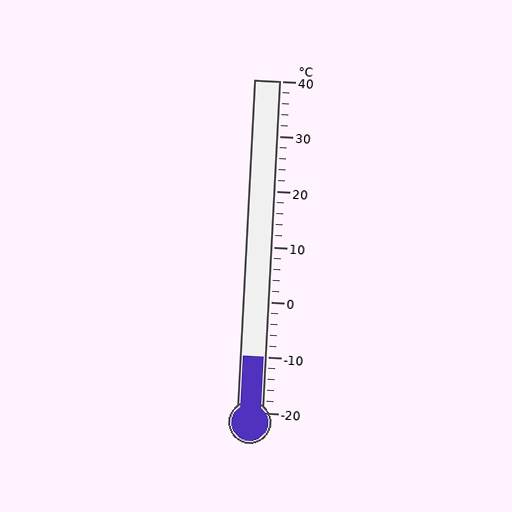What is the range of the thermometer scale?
The thermometer scale ranges from -20°C to 40°C.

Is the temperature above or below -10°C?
The temperature is at -10°C.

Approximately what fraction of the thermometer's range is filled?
The thermometer is filled to approximately 15% of its range.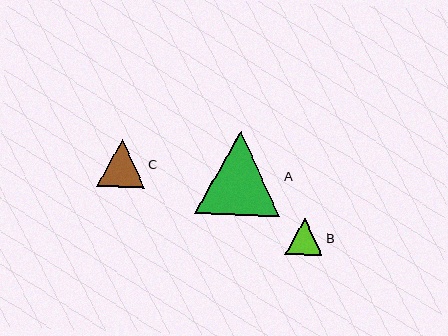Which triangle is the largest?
Triangle A is the largest with a size of approximately 84 pixels.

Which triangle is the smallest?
Triangle B is the smallest with a size of approximately 37 pixels.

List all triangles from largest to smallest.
From largest to smallest: A, C, B.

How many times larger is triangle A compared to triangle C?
Triangle A is approximately 1.8 times the size of triangle C.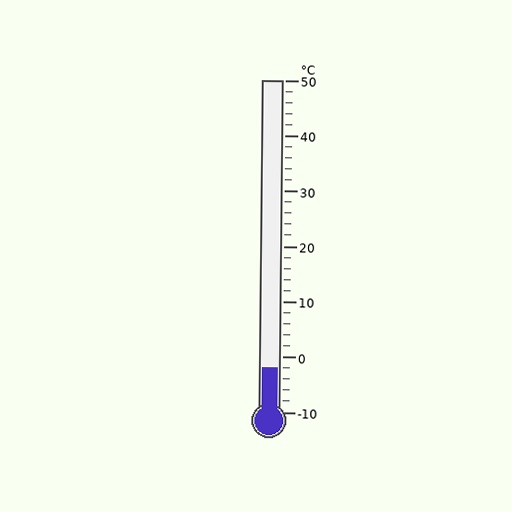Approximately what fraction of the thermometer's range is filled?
The thermometer is filled to approximately 15% of its range.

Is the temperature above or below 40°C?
The temperature is below 40°C.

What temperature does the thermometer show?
The thermometer shows approximately -2°C.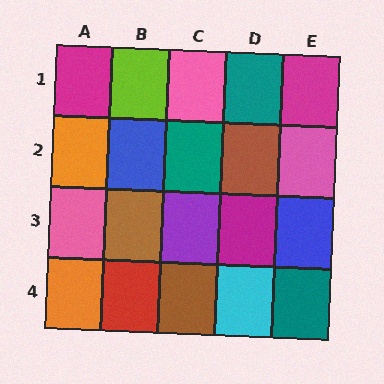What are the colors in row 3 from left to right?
Pink, brown, purple, magenta, blue.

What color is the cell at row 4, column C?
Brown.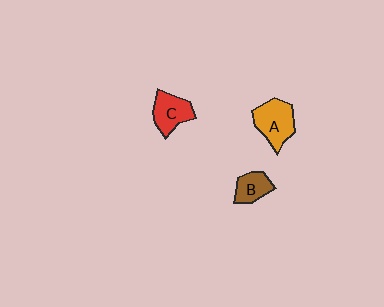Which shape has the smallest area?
Shape B (brown).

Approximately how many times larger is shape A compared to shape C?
Approximately 1.2 times.